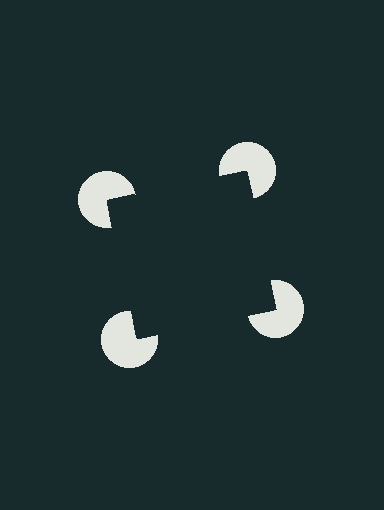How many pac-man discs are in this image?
There are 4 — one at each vertex of the illusory square.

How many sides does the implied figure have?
4 sides.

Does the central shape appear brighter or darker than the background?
It typically appears slightly darker than the background, even though no actual brightness change is drawn.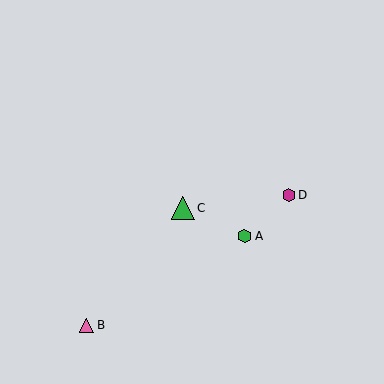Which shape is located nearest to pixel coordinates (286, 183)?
The magenta hexagon (labeled D) at (289, 195) is nearest to that location.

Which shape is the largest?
The green triangle (labeled C) is the largest.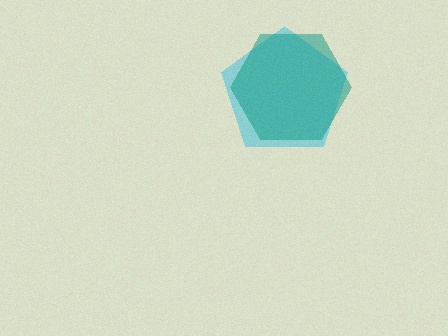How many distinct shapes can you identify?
There are 2 distinct shapes: a cyan pentagon, a teal hexagon.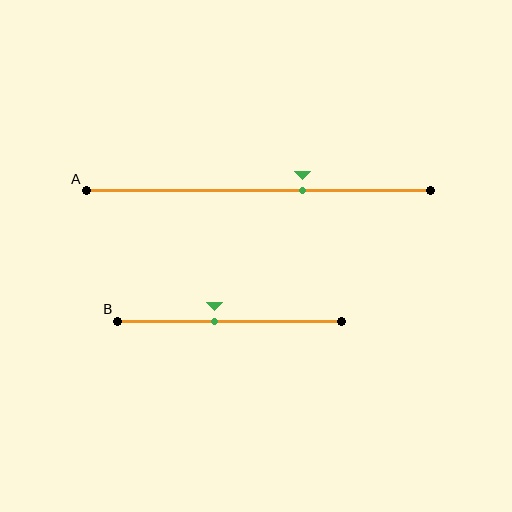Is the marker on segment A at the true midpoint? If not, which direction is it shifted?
No, the marker on segment A is shifted to the right by about 13% of the segment length.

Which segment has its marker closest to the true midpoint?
Segment B has its marker closest to the true midpoint.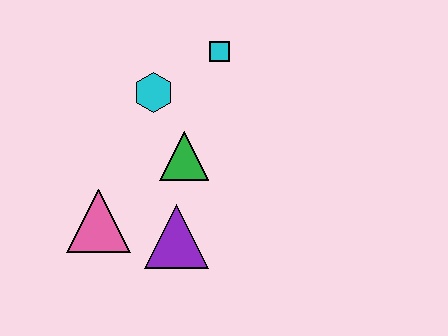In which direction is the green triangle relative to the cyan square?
The green triangle is below the cyan square.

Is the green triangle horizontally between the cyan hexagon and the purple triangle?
No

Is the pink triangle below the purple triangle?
No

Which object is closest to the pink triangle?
The purple triangle is closest to the pink triangle.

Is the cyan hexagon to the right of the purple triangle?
No